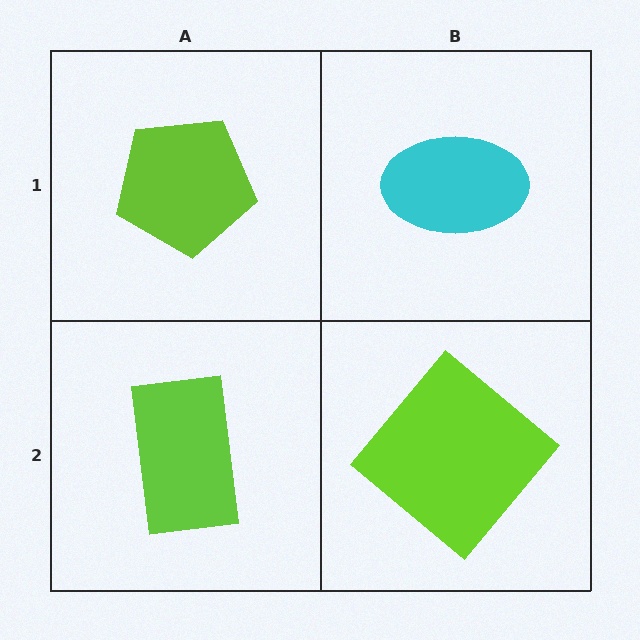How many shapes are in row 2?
2 shapes.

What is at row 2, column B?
A lime diamond.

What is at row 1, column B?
A cyan ellipse.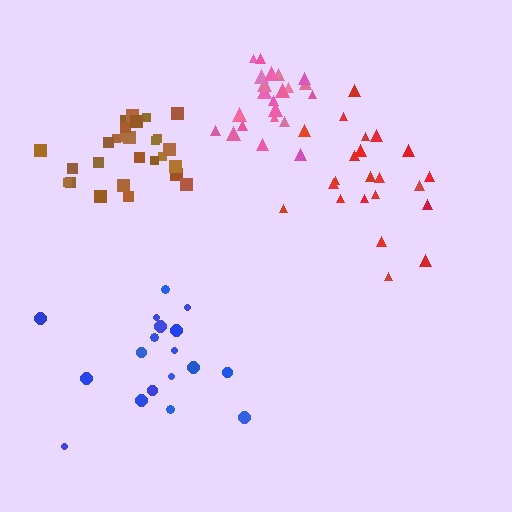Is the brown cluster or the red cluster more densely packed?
Brown.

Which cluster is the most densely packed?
Pink.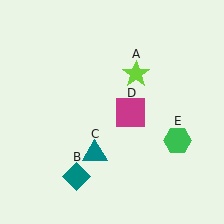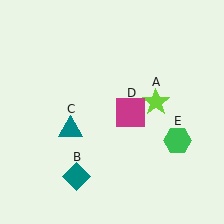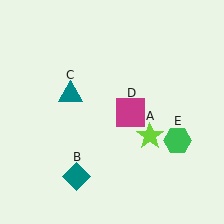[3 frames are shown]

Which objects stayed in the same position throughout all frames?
Teal diamond (object B) and magenta square (object D) and green hexagon (object E) remained stationary.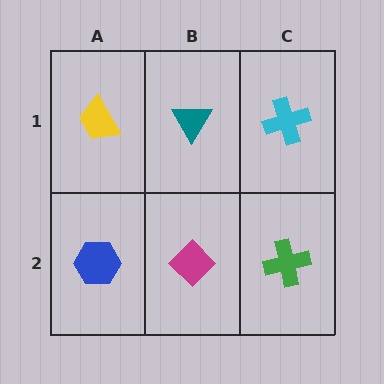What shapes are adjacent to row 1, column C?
A green cross (row 2, column C), a teal triangle (row 1, column B).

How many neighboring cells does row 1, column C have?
2.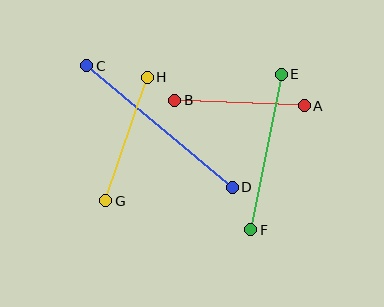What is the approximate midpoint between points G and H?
The midpoint is at approximately (127, 139) pixels.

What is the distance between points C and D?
The distance is approximately 190 pixels.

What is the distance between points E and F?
The distance is approximately 159 pixels.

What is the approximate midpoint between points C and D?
The midpoint is at approximately (159, 126) pixels.